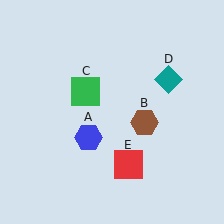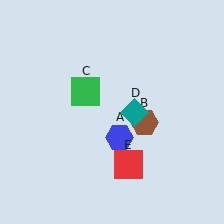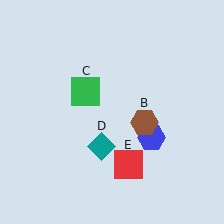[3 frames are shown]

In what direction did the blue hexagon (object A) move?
The blue hexagon (object A) moved right.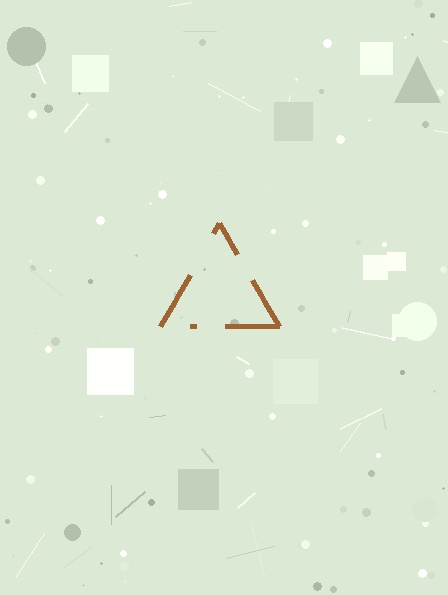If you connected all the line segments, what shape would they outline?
They would outline a triangle.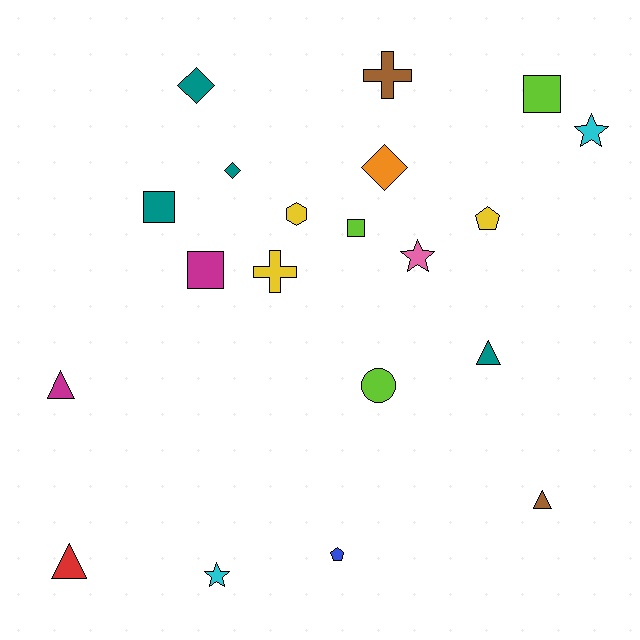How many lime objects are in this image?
There are 3 lime objects.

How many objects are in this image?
There are 20 objects.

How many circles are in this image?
There is 1 circle.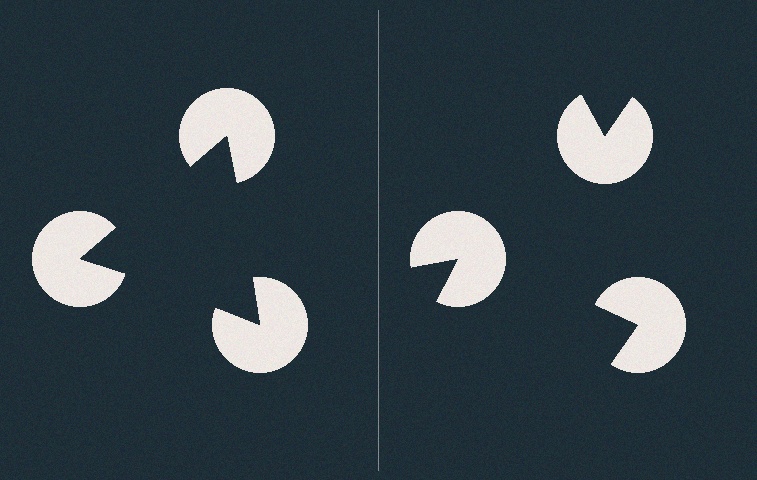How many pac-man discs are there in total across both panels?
6 — 3 on each side.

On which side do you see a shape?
An illusory triangle appears on the left side. On the right side the wedge cuts are rotated, so no coherent shape forms.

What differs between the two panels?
The pac-man discs are positioned identically on both sides; only the wedge orientations differ. On the left they align to a triangle; on the right they are misaligned.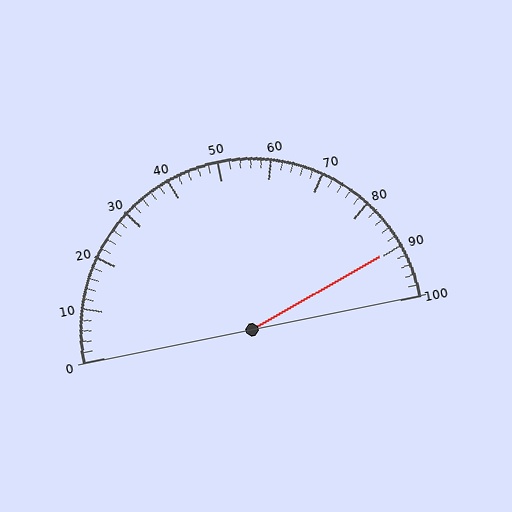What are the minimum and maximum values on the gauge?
The gauge ranges from 0 to 100.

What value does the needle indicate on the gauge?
The needle indicates approximately 90.